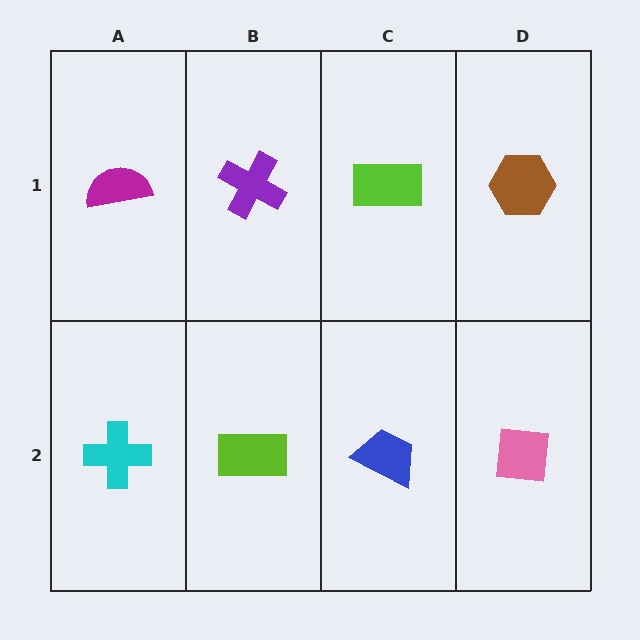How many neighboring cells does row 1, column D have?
2.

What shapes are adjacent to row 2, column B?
A purple cross (row 1, column B), a cyan cross (row 2, column A), a blue trapezoid (row 2, column C).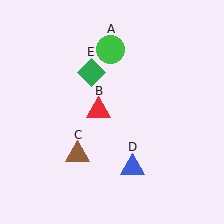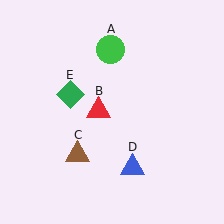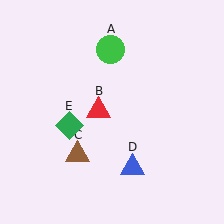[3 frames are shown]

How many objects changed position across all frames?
1 object changed position: green diamond (object E).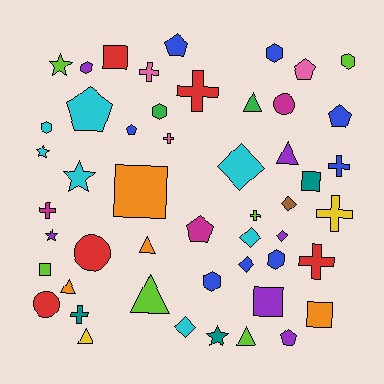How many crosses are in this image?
There are 9 crosses.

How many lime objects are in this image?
There are 6 lime objects.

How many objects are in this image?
There are 50 objects.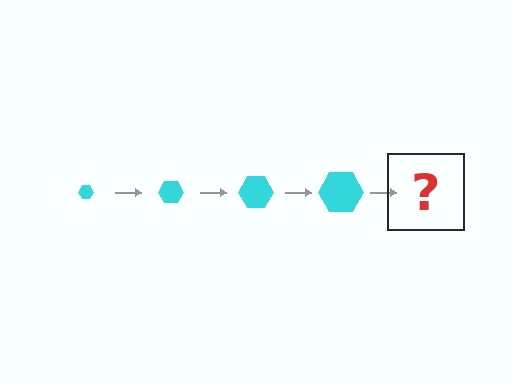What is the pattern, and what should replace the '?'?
The pattern is that the hexagon gets progressively larger each step. The '?' should be a cyan hexagon, larger than the previous one.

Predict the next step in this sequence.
The next step is a cyan hexagon, larger than the previous one.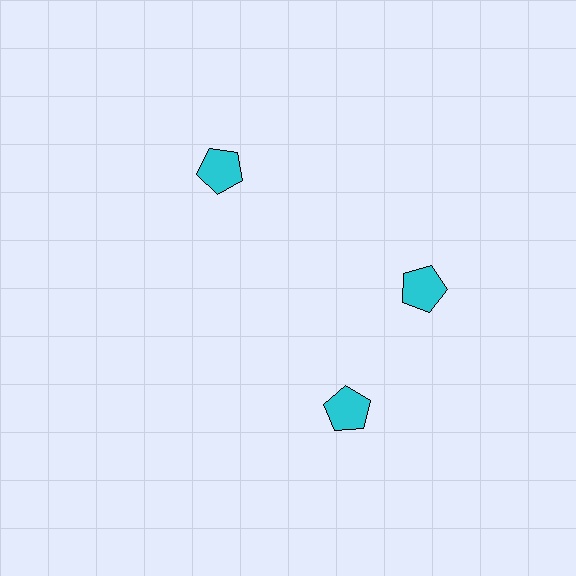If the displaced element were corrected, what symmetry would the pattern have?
It would have 3-fold rotational symmetry — the pattern would map onto itself every 120 degrees.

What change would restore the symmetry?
The symmetry would be restored by rotating it back into even spacing with its neighbors so that all 3 pentagons sit at equal angles and equal distance from the center.